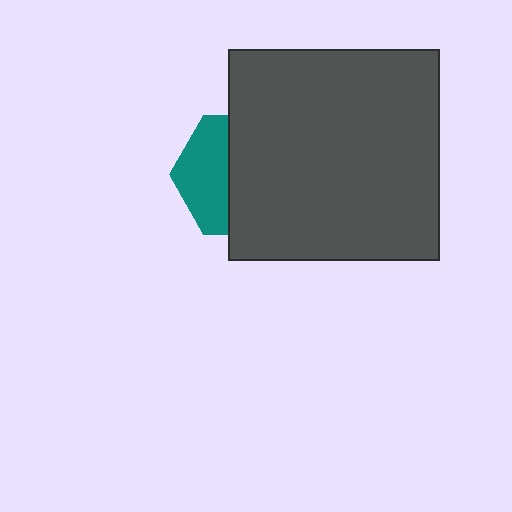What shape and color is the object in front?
The object in front is a dark gray square.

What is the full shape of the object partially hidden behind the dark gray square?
The partially hidden object is a teal hexagon.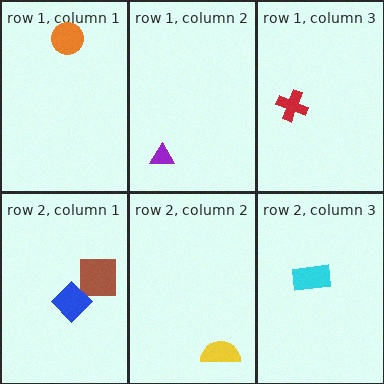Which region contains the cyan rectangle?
The row 2, column 3 region.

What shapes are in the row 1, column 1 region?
The orange circle.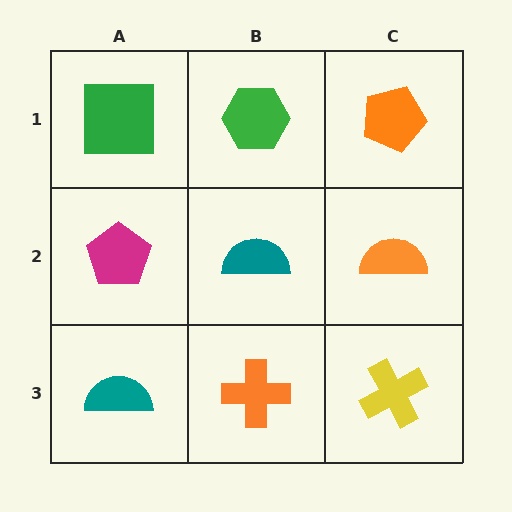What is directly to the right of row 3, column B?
A yellow cross.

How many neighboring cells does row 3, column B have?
3.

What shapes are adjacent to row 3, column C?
An orange semicircle (row 2, column C), an orange cross (row 3, column B).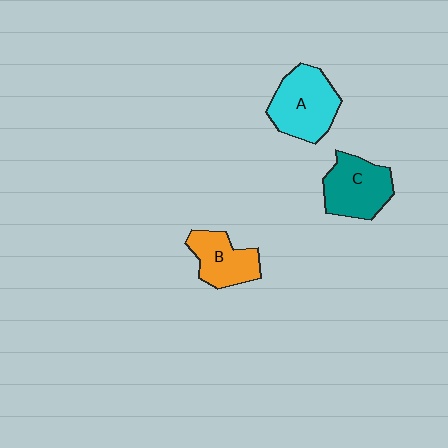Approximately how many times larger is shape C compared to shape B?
Approximately 1.2 times.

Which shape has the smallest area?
Shape B (orange).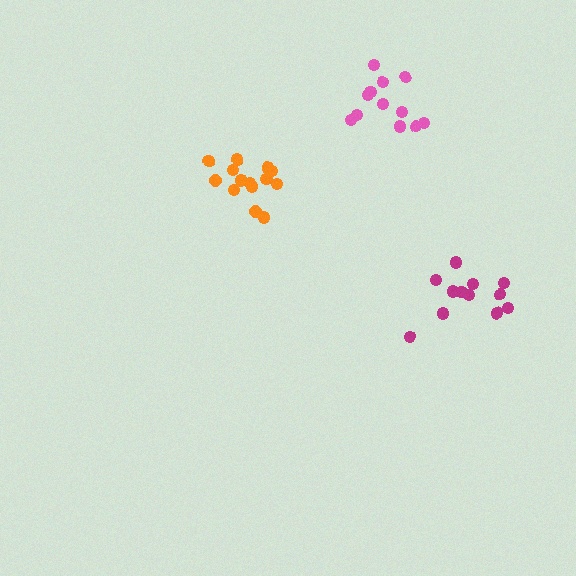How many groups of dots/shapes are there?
There are 3 groups.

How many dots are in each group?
Group 1: 12 dots, Group 2: 16 dots, Group 3: 12 dots (40 total).